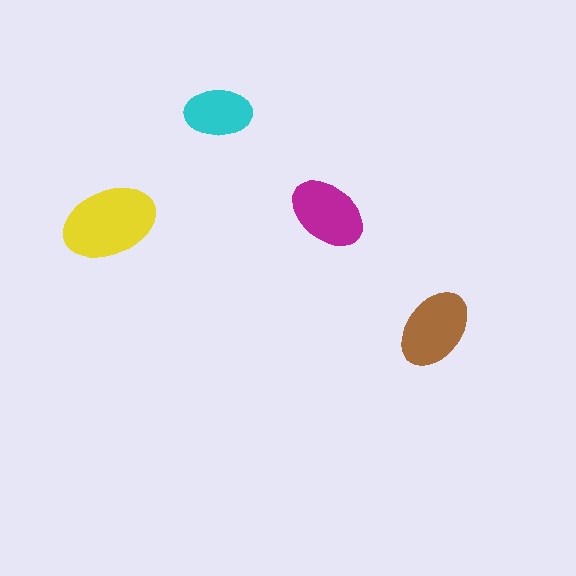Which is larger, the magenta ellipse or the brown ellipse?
The brown one.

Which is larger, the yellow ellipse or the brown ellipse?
The yellow one.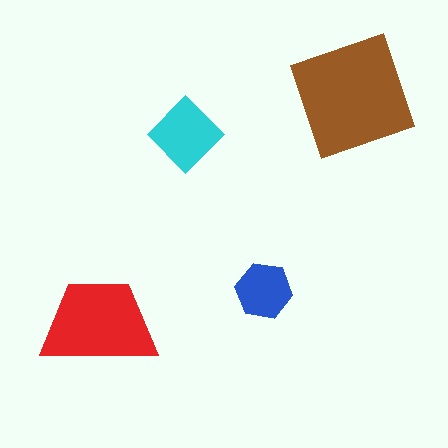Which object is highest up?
The brown square is topmost.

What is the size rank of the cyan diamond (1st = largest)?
3rd.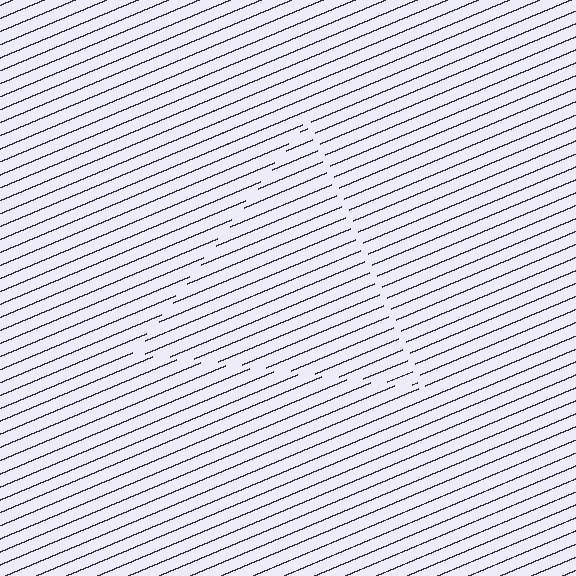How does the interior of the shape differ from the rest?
The interior of the shape contains the same grating, shifted by half a period — the contour is defined by the phase discontinuity where line-ends from the inner and outer gratings abut.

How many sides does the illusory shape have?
3 sides — the line-ends trace a triangle.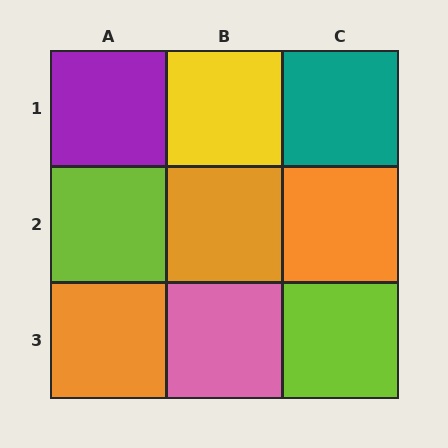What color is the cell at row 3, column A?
Orange.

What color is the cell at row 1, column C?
Teal.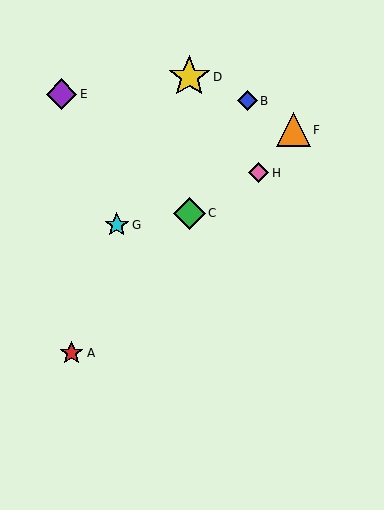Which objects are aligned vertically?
Objects C, D are aligned vertically.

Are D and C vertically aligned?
Yes, both are at x≈189.